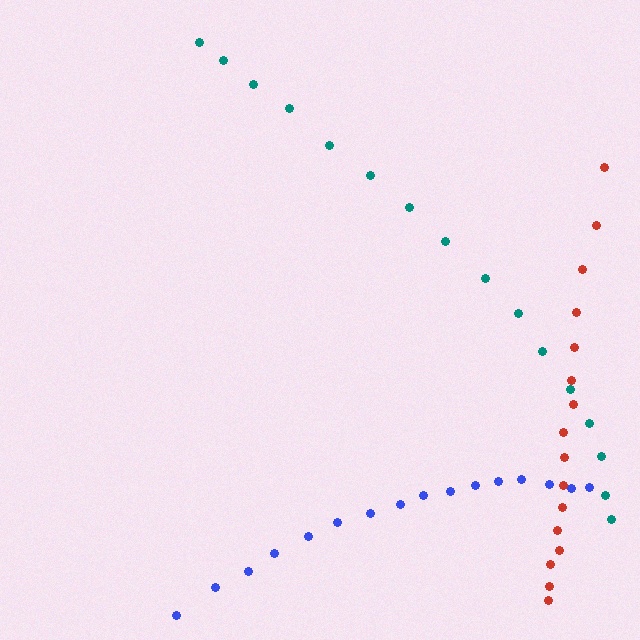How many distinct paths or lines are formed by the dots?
There are 3 distinct paths.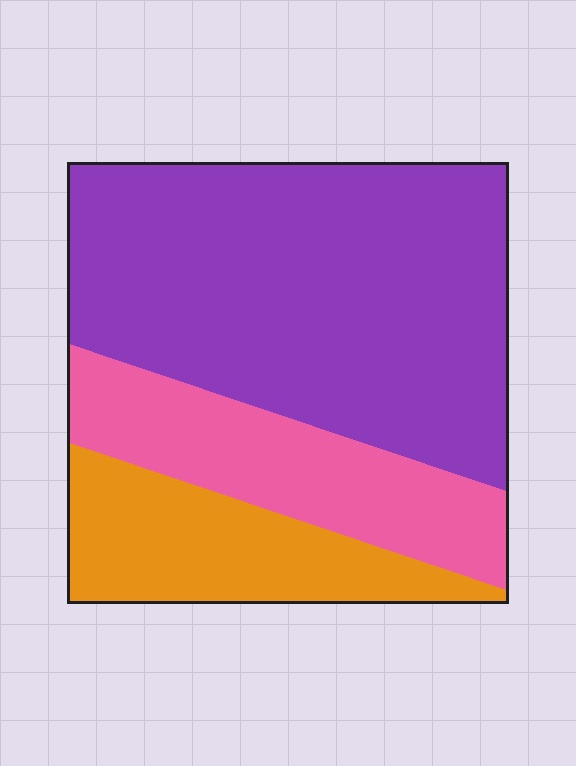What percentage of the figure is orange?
Orange takes up about one fifth (1/5) of the figure.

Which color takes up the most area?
Purple, at roughly 60%.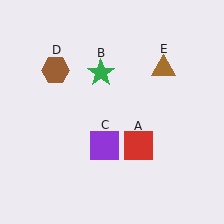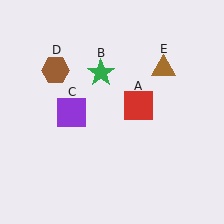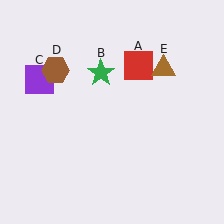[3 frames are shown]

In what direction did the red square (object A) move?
The red square (object A) moved up.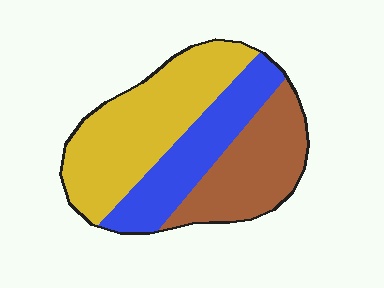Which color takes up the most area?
Yellow, at roughly 45%.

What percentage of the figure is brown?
Brown takes up between a quarter and a half of the figure.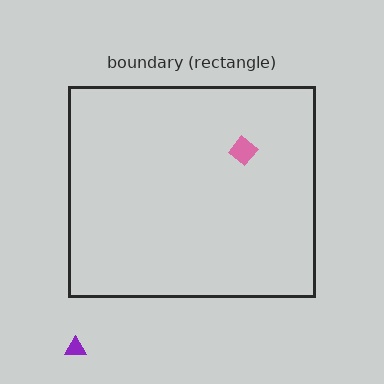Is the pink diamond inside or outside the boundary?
Inside.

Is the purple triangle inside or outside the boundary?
Outside.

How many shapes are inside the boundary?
1 inside, 1 outside.